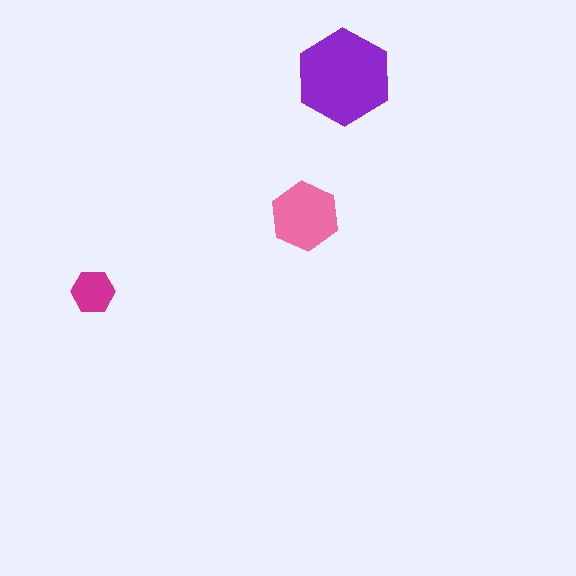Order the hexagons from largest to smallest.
the purple one, the pink one, the magenta one.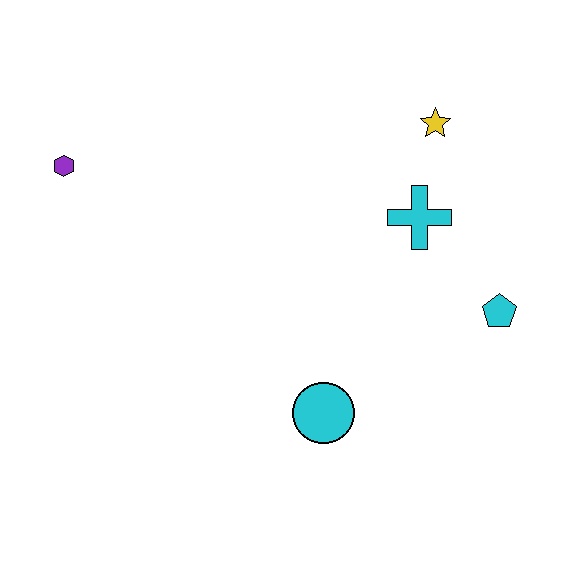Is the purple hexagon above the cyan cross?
Yes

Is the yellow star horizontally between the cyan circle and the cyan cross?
No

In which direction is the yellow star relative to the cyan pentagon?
The yellow star is above the cyan pentagon.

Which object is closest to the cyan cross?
The yellow star is closest to the cyan cross.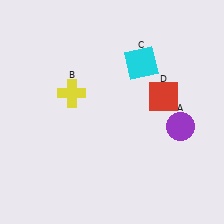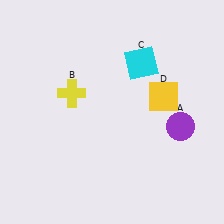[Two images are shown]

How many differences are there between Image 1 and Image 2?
There is 1 difference between the two images.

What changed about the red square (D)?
In Image 1, D is red. In Image 2, it changed to yellow.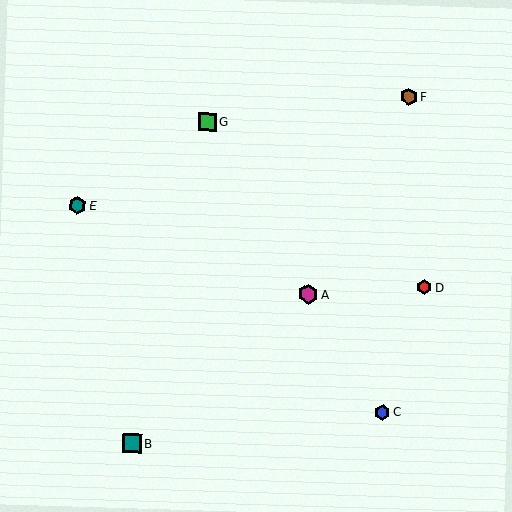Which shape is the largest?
The magenta hexagon (labeled A) is the largest.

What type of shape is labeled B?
Shape B is a teal square.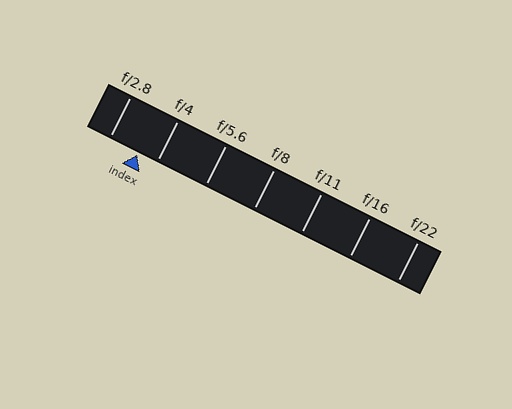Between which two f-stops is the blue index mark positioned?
The index mark is between f/2.8 and f/4.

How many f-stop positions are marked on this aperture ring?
There are 7 f-stop positions marked.